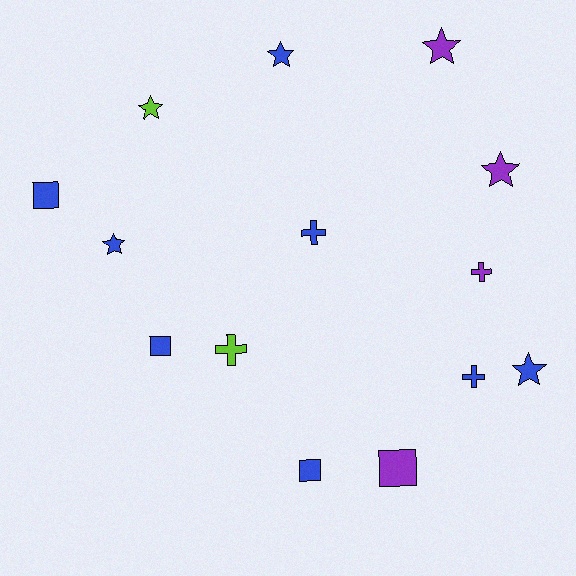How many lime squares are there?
There are no lime squares.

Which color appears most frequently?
Blue, with 8 objects.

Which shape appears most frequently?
Star, with 6 objects.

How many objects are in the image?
There are 14 objects.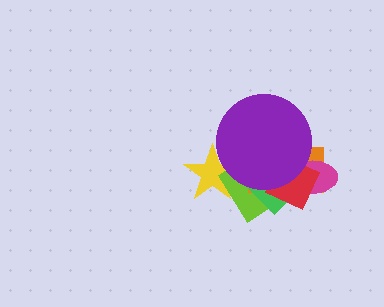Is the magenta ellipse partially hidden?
Yes, it is partially covered by another shape.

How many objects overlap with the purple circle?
6 objects overlap with the purple circle.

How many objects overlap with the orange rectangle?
5 objects overlap with the orange rectangle.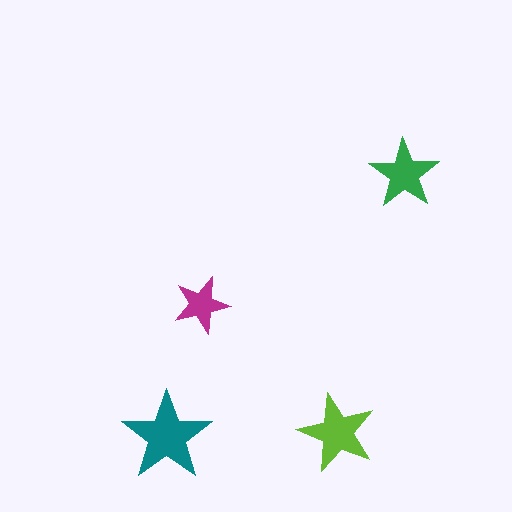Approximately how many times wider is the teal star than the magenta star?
About 1.5 times wider.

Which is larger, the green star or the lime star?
The lime one.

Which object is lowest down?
The teal star is bottommost.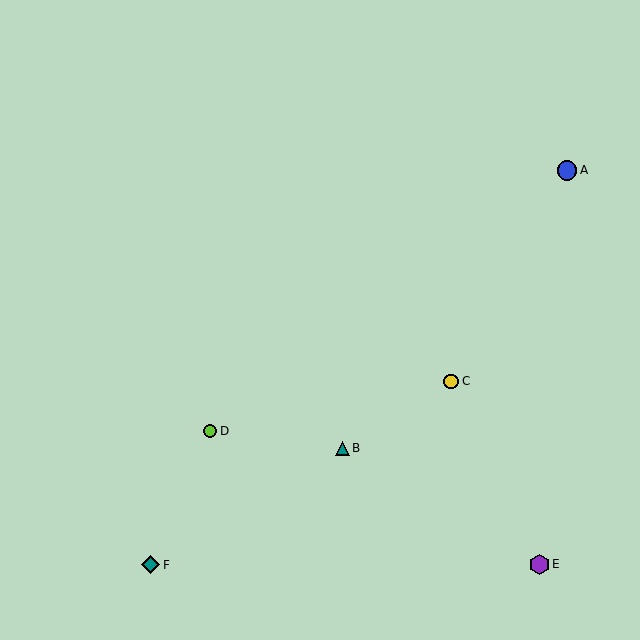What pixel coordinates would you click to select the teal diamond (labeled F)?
Click at (150, 565) to select the teal diamond F.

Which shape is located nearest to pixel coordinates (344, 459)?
The teal triangle (labeled B) at (342, 448) is nearest to that location.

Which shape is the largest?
The purple hexagon (labeled E) is the largest.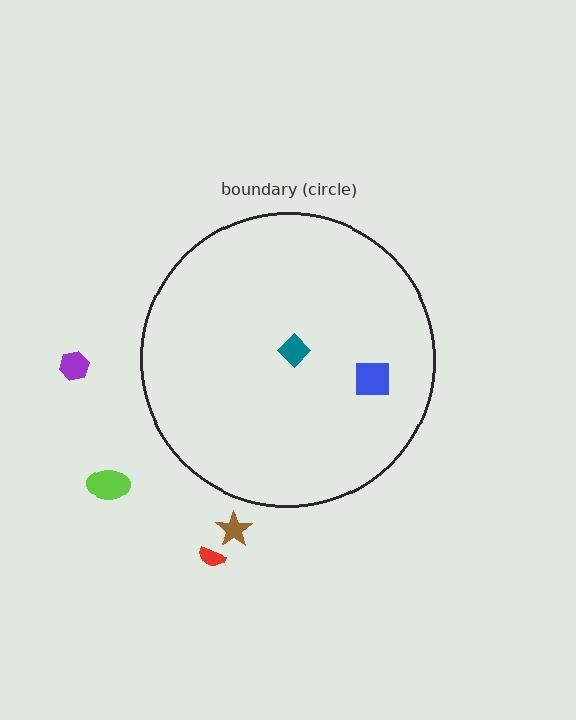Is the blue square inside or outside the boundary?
Inside.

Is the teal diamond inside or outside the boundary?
Inside.